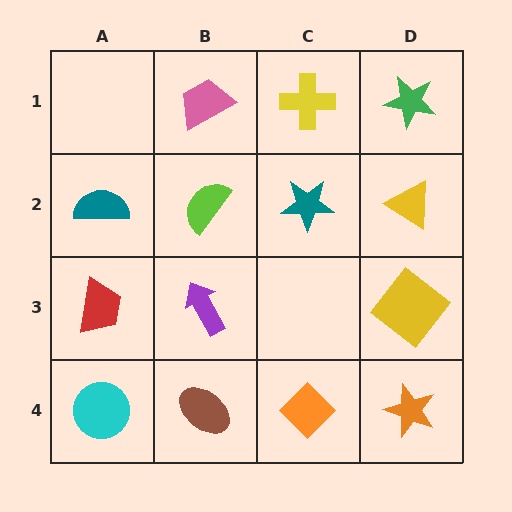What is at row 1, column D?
A green star.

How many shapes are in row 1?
3 shapes.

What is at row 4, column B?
A brown ellipse.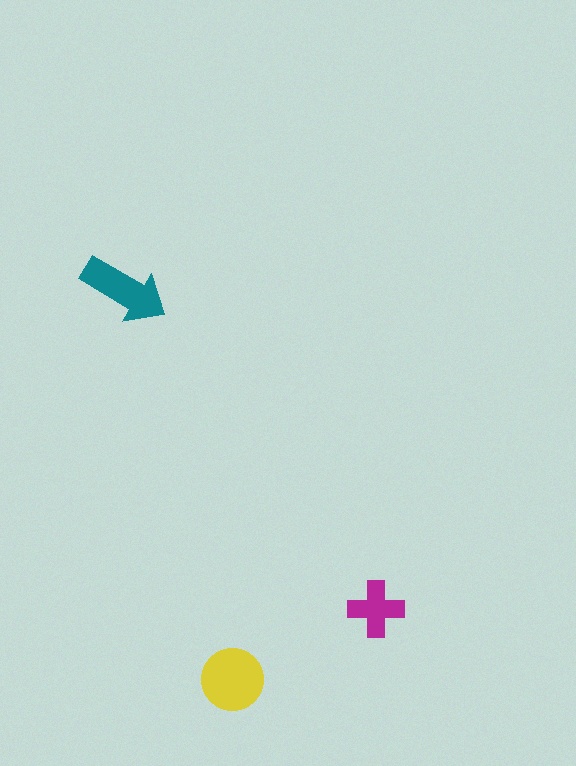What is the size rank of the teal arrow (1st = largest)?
2nd.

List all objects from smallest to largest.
The magenta cross, the teal arrow, the yellow circle.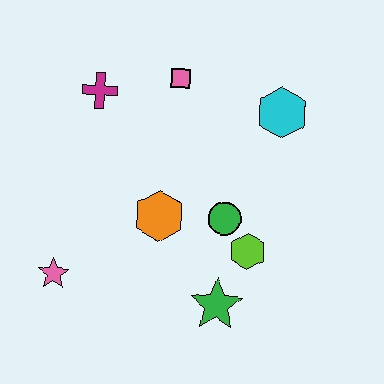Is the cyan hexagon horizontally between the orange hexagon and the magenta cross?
No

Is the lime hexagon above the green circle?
No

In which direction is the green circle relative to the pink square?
The green circle is below the pink square.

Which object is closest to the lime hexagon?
The green circle is closest to the lime hexagon.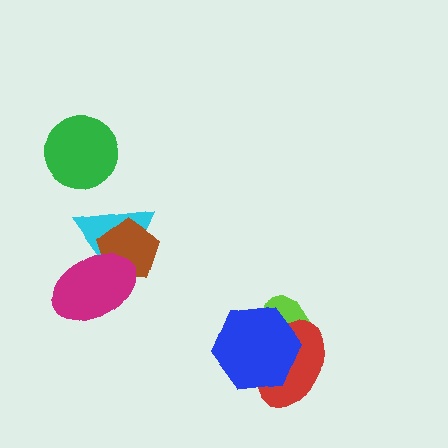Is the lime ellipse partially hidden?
Yes, it is partially covered by another shape.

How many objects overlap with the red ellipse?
2 objects overlap with the red ellipse.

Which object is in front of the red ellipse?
The blue hexagon is in front of the red ellipse.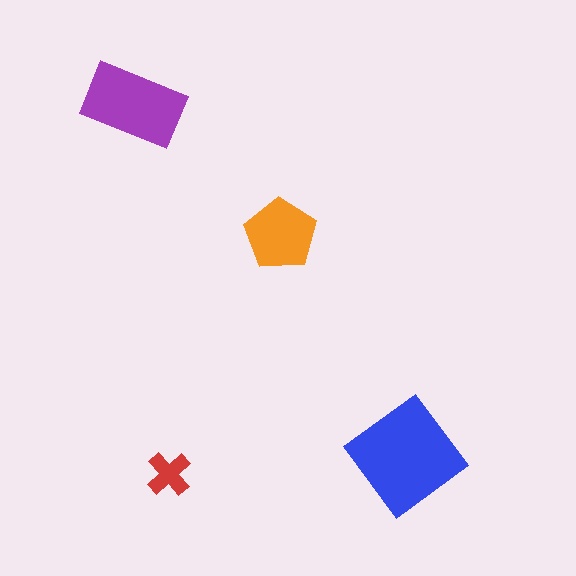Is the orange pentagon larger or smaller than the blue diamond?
Smaller.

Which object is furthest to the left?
The purple rectangle is leftmost.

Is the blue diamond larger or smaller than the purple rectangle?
Larger.